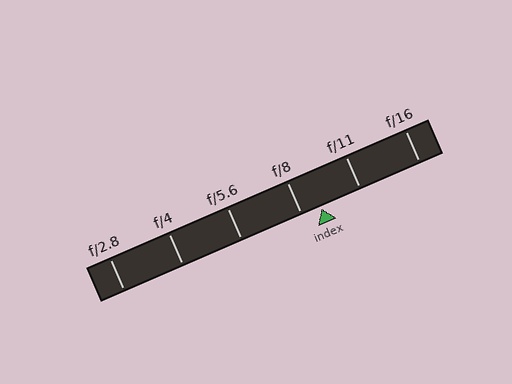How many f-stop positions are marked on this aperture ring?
There are 6 f-stop positions marked.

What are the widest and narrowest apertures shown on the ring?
The widest aperture shown is f/2.8 and the narrowest is f/16.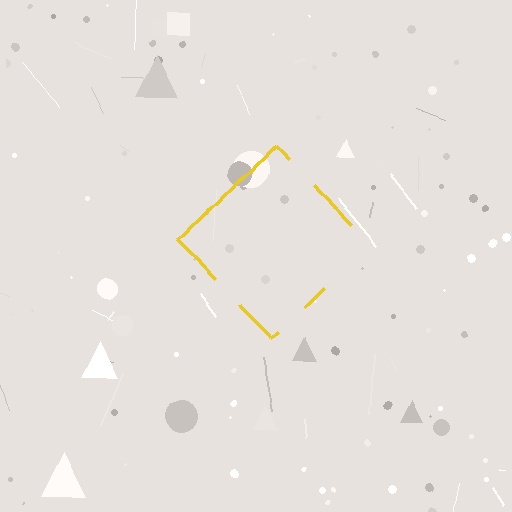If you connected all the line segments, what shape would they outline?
They would outline a diamond.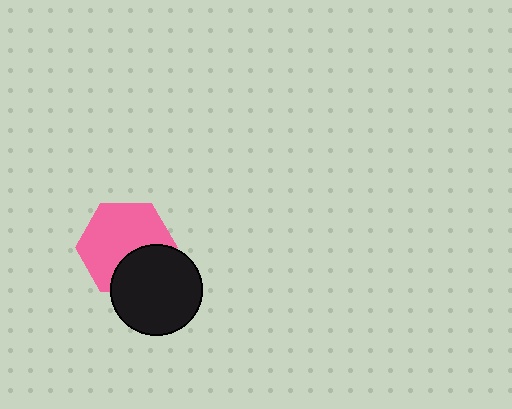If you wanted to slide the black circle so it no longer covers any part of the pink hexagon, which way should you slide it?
Slide it down — that is the most direct way to separate the two shapes.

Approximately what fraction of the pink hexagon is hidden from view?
Roughly 32% of the pink hexagon is hidden behind the black circle.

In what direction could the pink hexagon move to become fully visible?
The pink hexagon could move up. That would shift it out from behind the black circle entirely.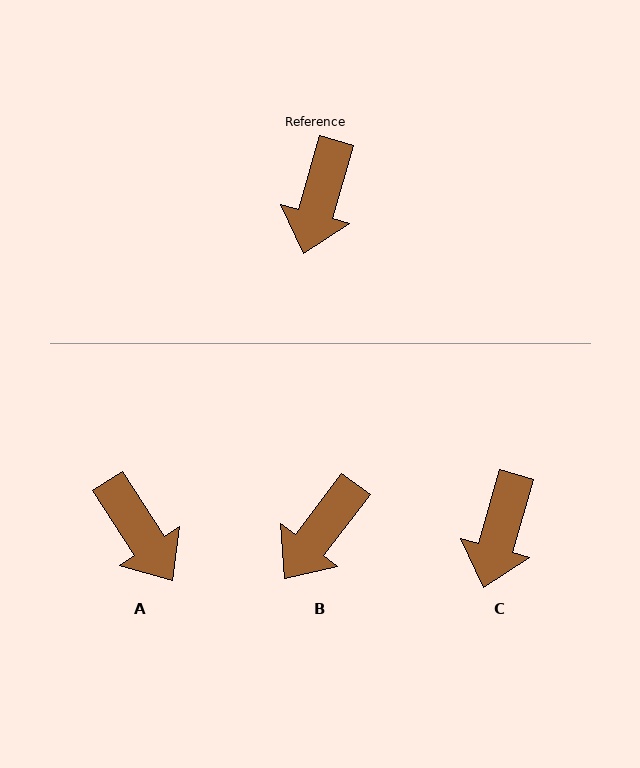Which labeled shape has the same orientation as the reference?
C.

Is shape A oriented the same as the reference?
No, it is off by about 49 degrees.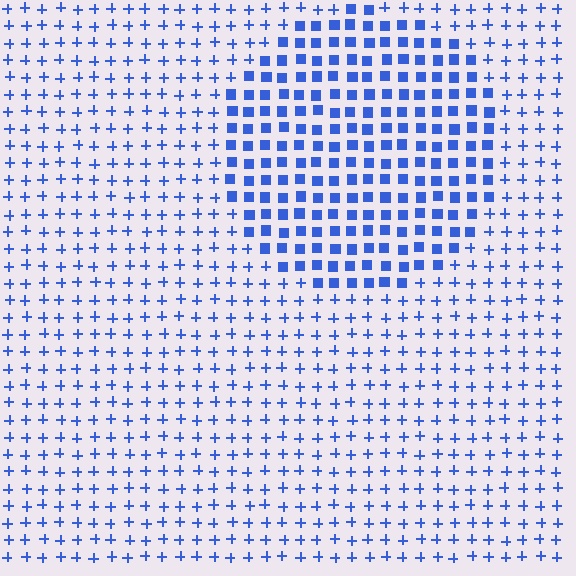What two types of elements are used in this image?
The image uses squares inside the circle region and plus signs outside it.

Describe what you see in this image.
The image is filled with small blue elements arranged in a uniform grid. A circle-shaped region contains squares, while the surrounding area contains plus signs. The boundary is defined purely by the change in element shape.